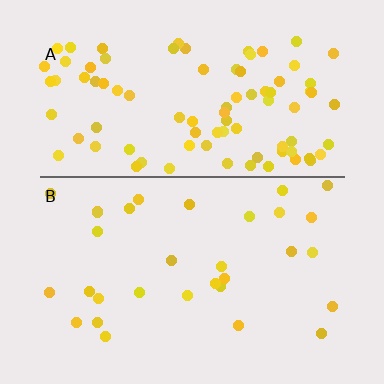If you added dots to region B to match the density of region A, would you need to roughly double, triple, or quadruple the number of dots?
Approximately triple.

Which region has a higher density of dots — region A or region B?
A (the top).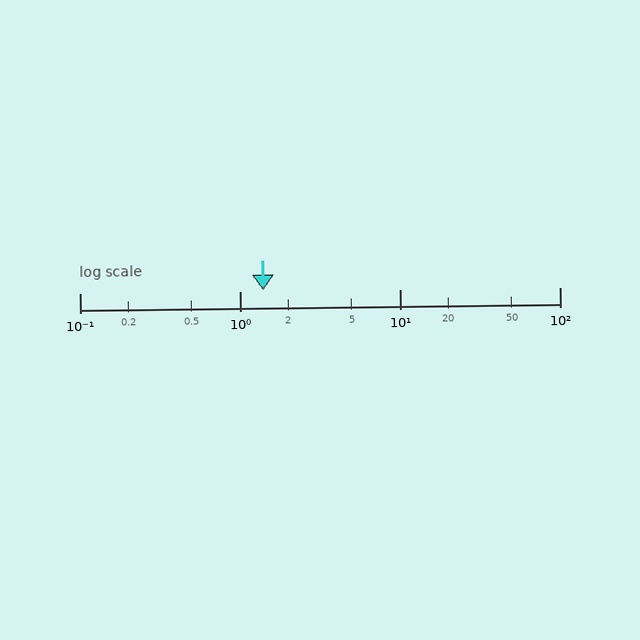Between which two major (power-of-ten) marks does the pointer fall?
The pointer is between 1 and 10.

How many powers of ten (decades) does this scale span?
The scale spans 3 decades, from 0.1 to 100.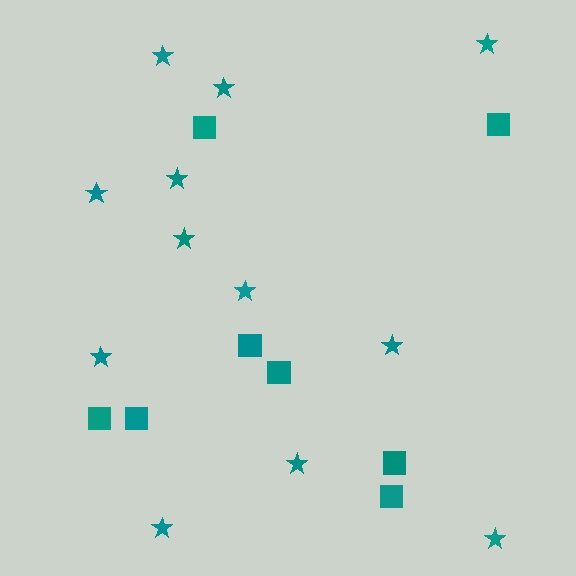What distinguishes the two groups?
There are 2 groups: one group of squares (8) and one group of stars (12).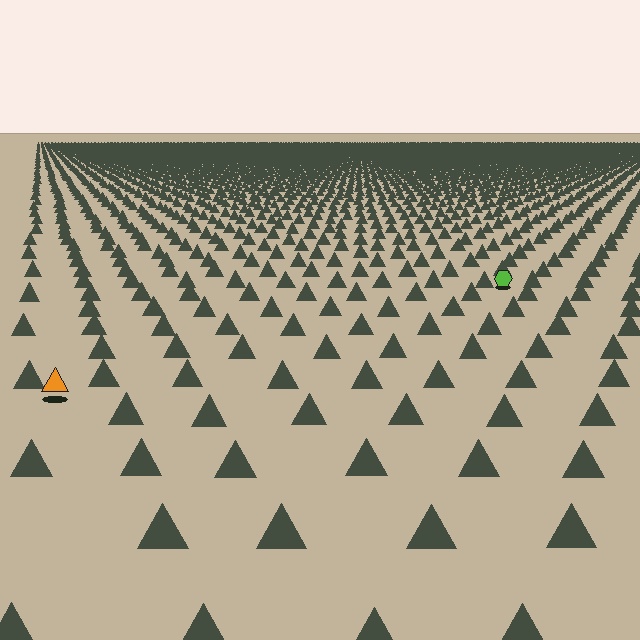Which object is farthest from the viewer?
The lime hexagon is farthest from the viewer. It appears smaller and the ground texture around it is denser.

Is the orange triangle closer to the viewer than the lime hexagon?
Yes. The orange triangle is closer — you can tell from the texture gradient: the ground texture is coarser near it.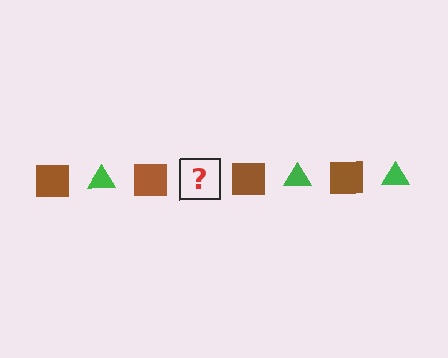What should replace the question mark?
The question mark should be replaced with a green triangle.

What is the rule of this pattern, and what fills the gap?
The rule is that the pattern alternates between brown square and green triangle. The gap should be filled with a green triangle.